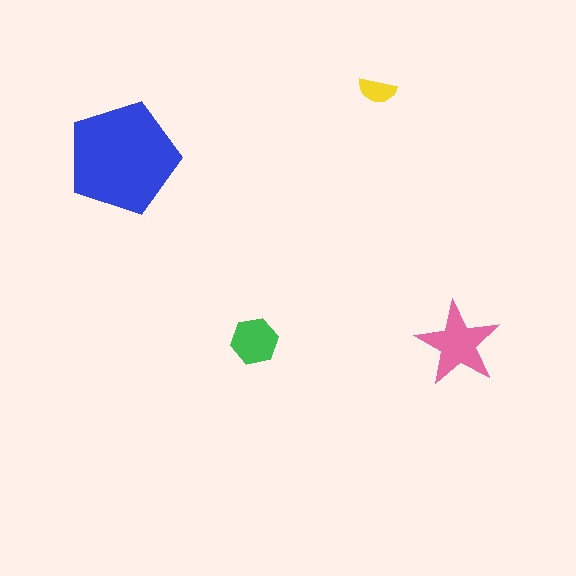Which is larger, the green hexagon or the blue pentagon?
The blue pentagon.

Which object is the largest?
The blue pentagon.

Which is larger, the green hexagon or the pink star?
The pink star.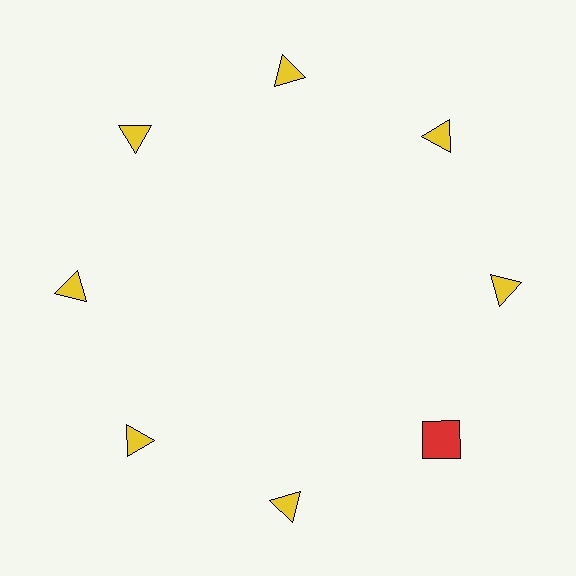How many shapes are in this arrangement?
There are 8 shapes arranged in a ring pattern.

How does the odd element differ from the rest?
It differs in both color (red instead of yellow) and shape (square instead of triangle).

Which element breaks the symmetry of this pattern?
The red square at roughly the 4 o'clock position breaks the symmetry. All other shapes are yellow triangles.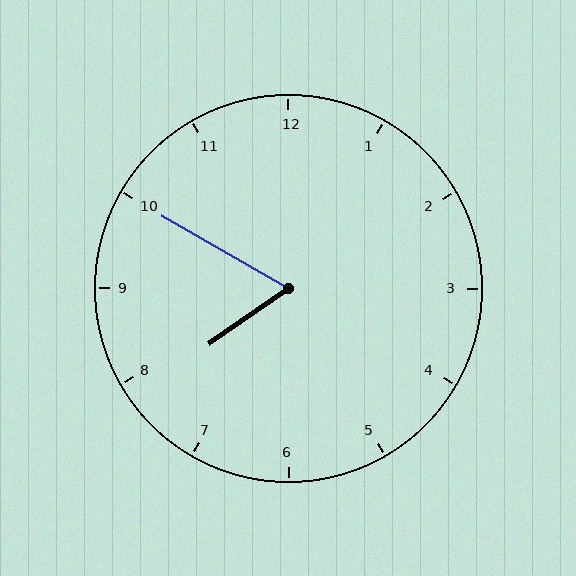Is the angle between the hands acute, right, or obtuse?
It is acute.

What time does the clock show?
7:50.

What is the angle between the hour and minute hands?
Approximately 65 degrees.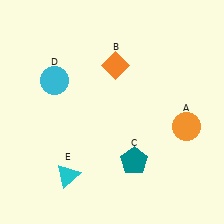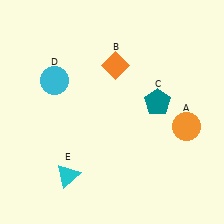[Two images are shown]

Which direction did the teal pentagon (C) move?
The teal pentagon (C) moved up.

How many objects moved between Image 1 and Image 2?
1 object moved between the two images.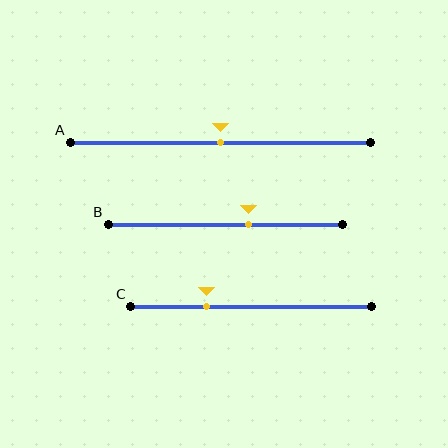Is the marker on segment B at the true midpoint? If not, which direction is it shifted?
No, the marker on segment B is shifted to the right by about 10% of the segment length.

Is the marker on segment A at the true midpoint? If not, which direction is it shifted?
Yes, the marker on segment A is at the true midpoint.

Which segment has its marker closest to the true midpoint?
Segment A has its marker closest to the true midpoint.